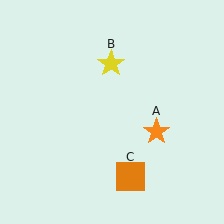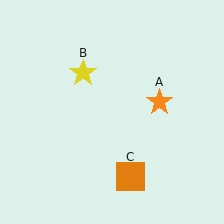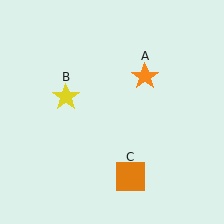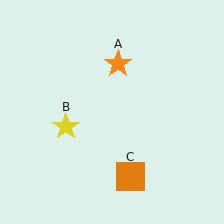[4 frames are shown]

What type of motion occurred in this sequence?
The orange star (object A), yellow star (object B) rotated counterclockwise around the center of the scene.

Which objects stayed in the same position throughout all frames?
Orange square (object C) remained stationary.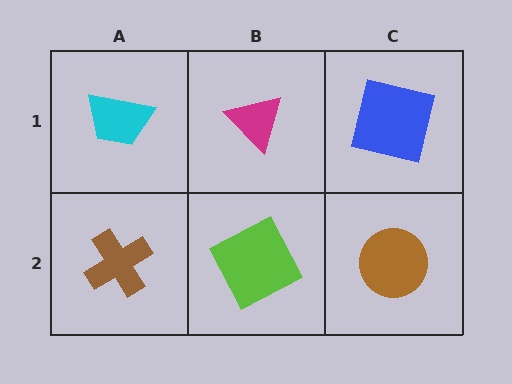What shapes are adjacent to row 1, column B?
A lime square (row 2, column B), a cyan trapezoid (row 1, column A), a blue square (row 1, column C).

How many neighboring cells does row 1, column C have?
2.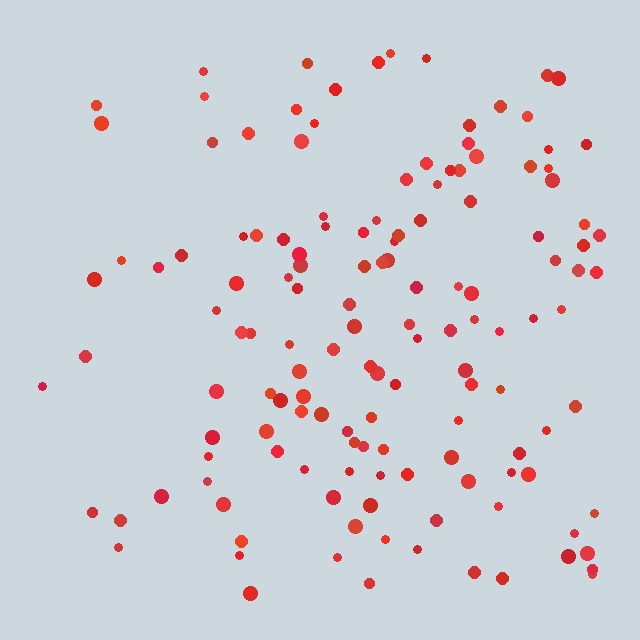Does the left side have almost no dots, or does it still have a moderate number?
Still a moderate number, just noticeably fewer than the right.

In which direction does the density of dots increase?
From left to right, with the right side densest.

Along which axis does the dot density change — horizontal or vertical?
Horizontal.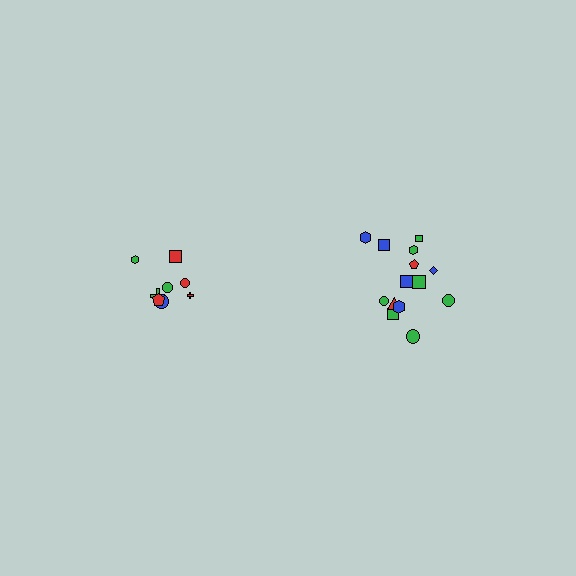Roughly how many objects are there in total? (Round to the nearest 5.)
Roughly 25 objects in total.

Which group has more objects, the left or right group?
The right group.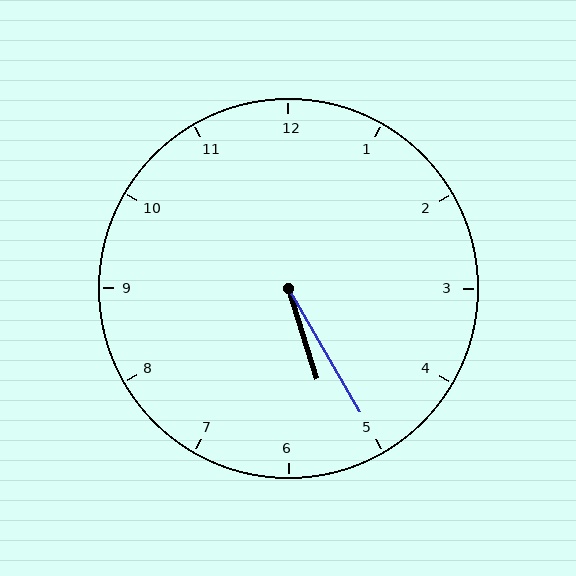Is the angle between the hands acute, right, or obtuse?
It is acute.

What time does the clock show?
5:25.